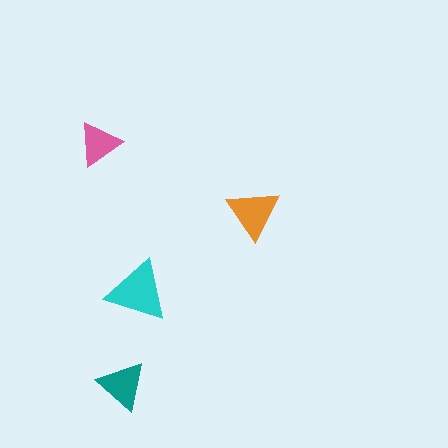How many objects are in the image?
There are 4 objects in the image.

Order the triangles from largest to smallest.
the cyan one, the orange one, the teal one, the pink one.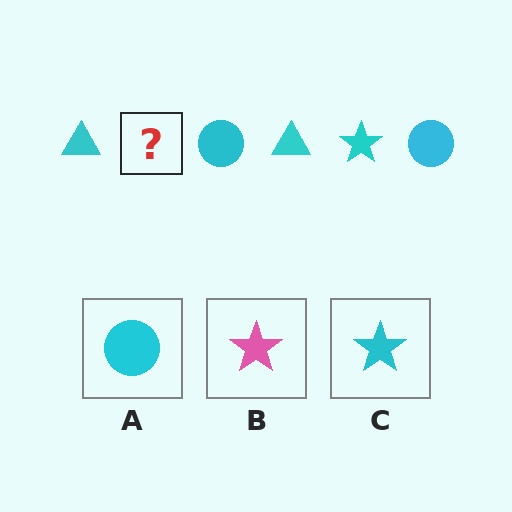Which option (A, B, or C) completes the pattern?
C.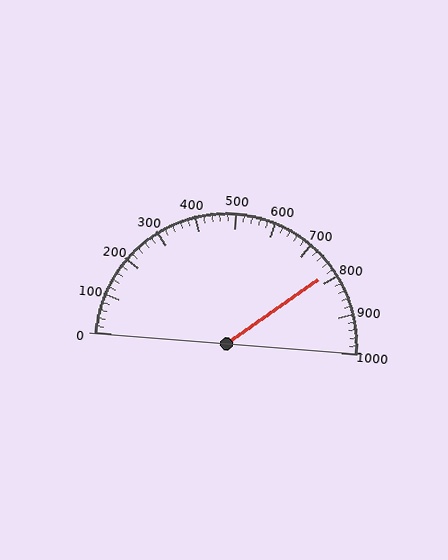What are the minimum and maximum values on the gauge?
The gauge ranges from 0 to 1000.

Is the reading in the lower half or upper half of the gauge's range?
The reading is in the upper half of the range (0 to 1000).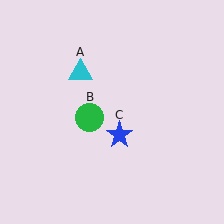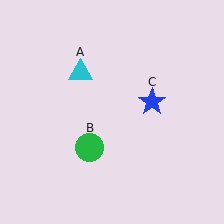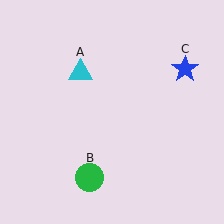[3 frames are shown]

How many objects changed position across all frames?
2 objects changed position: green circle (object B), blue star (object C).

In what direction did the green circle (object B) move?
The green circle (object B) moved down.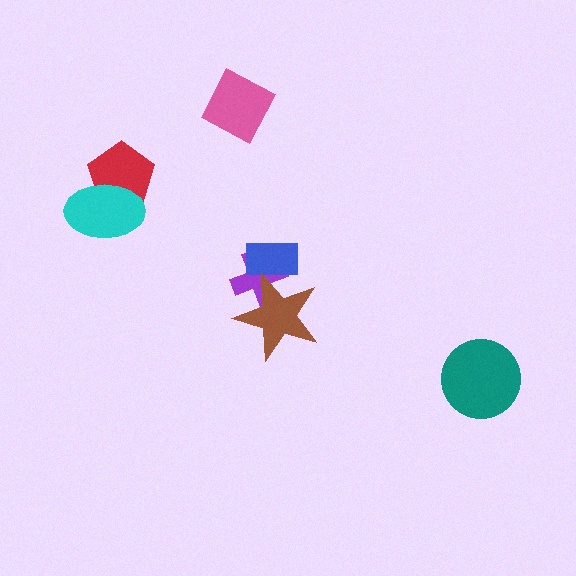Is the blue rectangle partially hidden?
Yes, it is partially covered by another shape.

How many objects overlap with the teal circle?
0 objects overlap with the teal circle.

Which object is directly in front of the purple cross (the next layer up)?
The blue rectangle is directly in front of the purple cross.